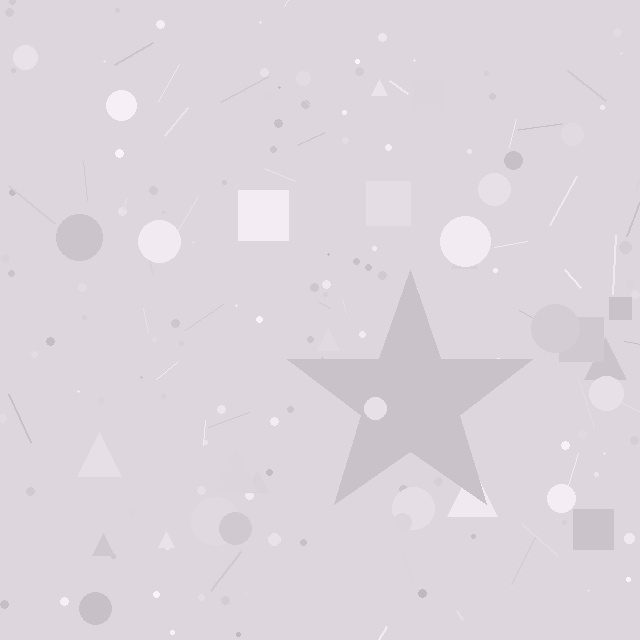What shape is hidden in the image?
A star is hidden in the image.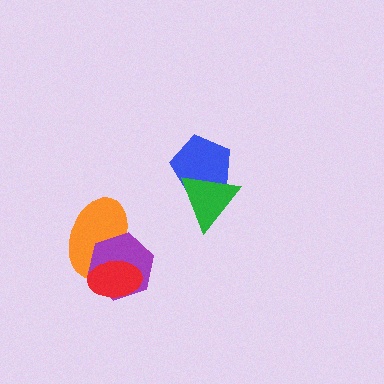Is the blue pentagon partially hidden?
Yes, it is partially covered by another shape.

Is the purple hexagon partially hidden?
Yes, it is partially covered by another shape.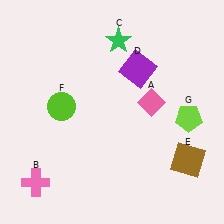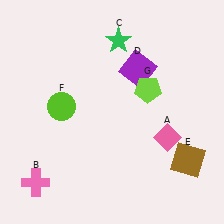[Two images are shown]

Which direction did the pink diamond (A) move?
The pink diamond (A) moved down.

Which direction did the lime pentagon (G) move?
The lime pentagon (G) moved left.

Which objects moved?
The objects that moved are: the pink diamond (A), the lime pentagon (G).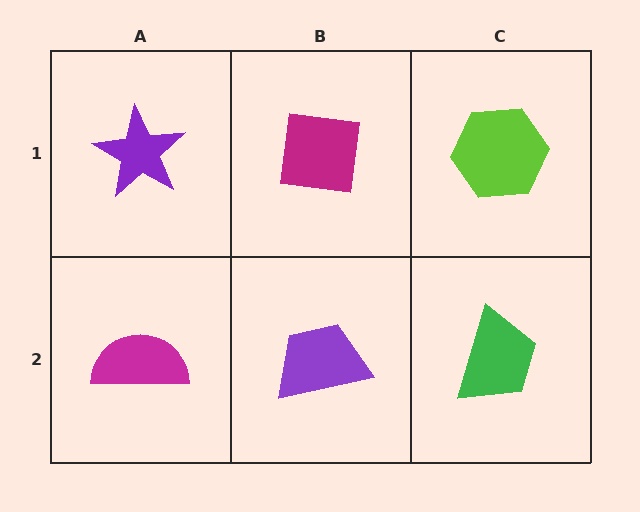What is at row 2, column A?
A magenta semicircle.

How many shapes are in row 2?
3 shapes.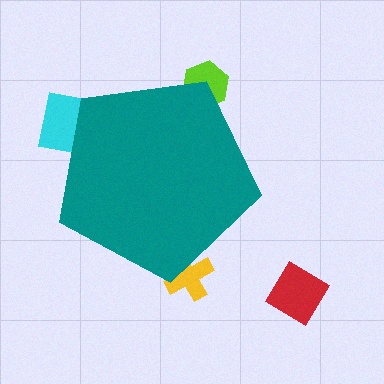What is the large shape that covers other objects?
A teal pentagon.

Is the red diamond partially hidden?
No, the red diamond is fully visible.